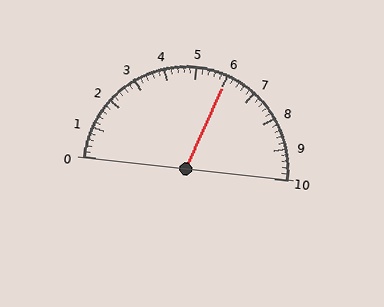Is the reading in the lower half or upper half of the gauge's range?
The reading is in the upper half of the range (0 to 10).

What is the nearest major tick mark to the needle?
The nearest major tick mark is 6.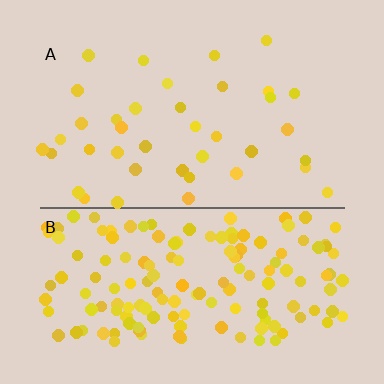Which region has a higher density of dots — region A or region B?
B (the bottom).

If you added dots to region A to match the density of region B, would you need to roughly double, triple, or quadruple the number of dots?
Approximately quadruple.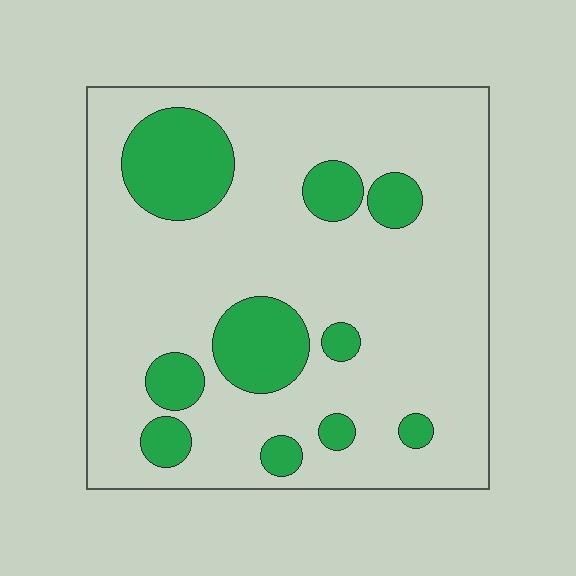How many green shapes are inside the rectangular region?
10.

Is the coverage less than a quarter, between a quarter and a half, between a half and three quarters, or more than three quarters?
Less than a quarter.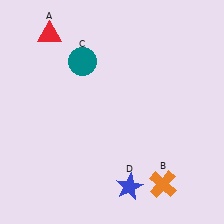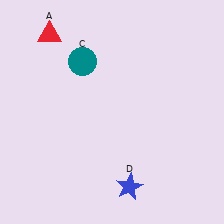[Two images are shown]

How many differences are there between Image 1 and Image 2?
There is 1 difference between the two images.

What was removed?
The orange cross (B) was removed in Image 2.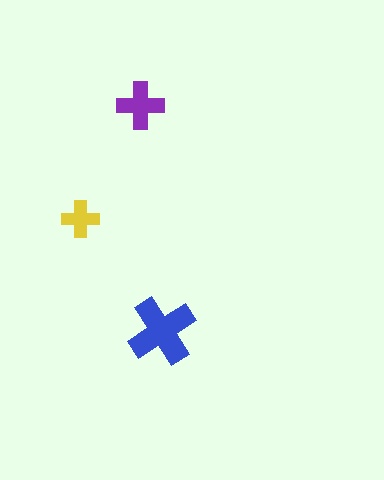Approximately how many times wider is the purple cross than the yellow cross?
About 1.5 times wider.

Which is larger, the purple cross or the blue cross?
The blue one.